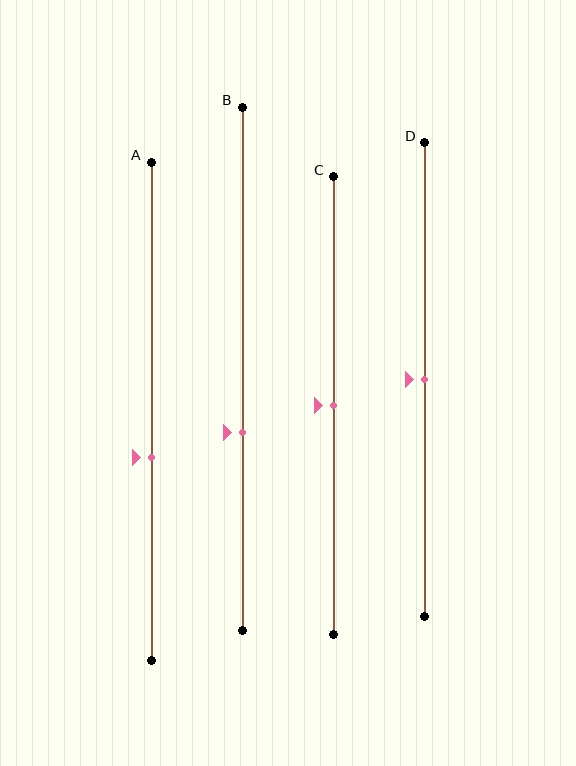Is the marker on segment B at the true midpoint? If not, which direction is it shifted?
No, the marker on segment B is shifted downward by about 12% of the segment length.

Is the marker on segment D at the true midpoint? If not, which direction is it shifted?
Yes, the marker on segment D is at the true midpoint.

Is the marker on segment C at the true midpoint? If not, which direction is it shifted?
Yes, the marker on segment C is at the true midpoint.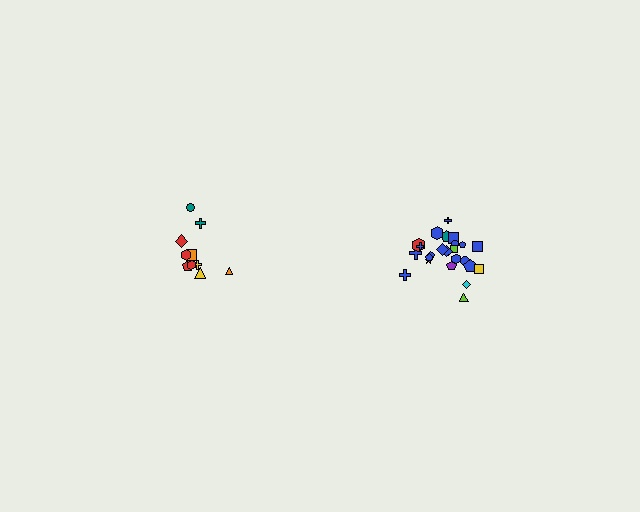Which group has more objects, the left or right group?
The right group.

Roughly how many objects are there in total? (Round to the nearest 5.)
Roughly 35 objects in total.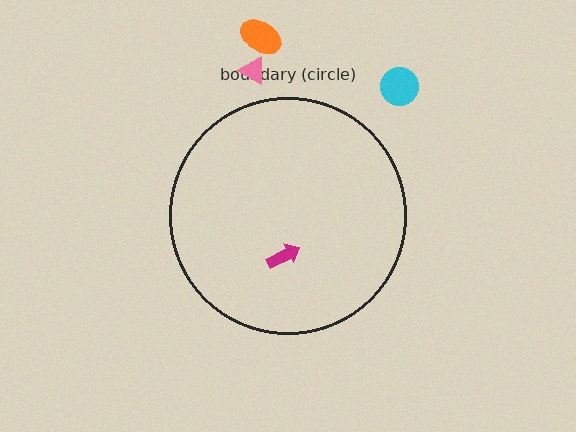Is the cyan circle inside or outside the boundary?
Outside.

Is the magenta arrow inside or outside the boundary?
Inside.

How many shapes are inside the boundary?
1 inside, 3 outside.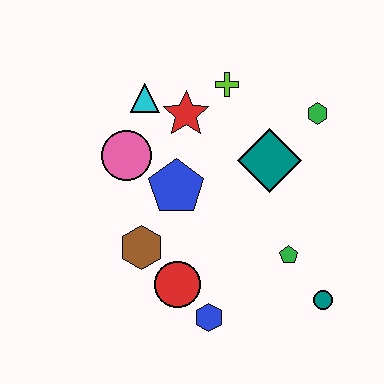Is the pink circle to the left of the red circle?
Yes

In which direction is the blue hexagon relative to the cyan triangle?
The blue hexagon is below the cyan triangle.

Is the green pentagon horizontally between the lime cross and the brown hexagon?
No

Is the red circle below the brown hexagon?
Yes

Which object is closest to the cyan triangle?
The red star is closest to the cyan triangle.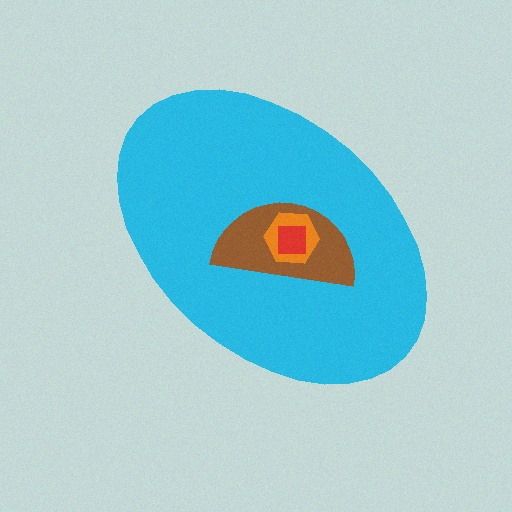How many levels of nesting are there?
4.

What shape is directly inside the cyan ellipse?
The brown semicircle.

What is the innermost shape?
The red square.